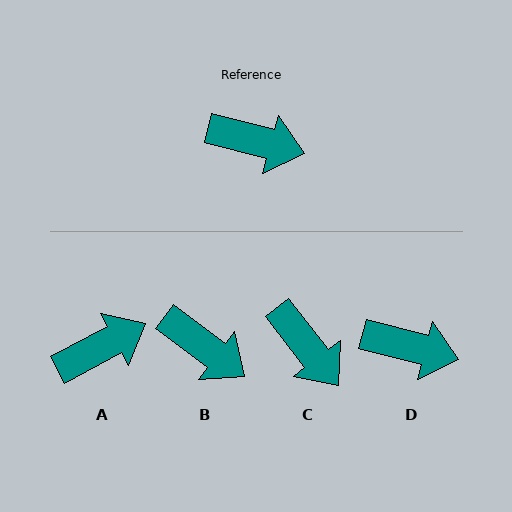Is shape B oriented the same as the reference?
No, it is off by about 22 degrees.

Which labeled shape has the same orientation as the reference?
D.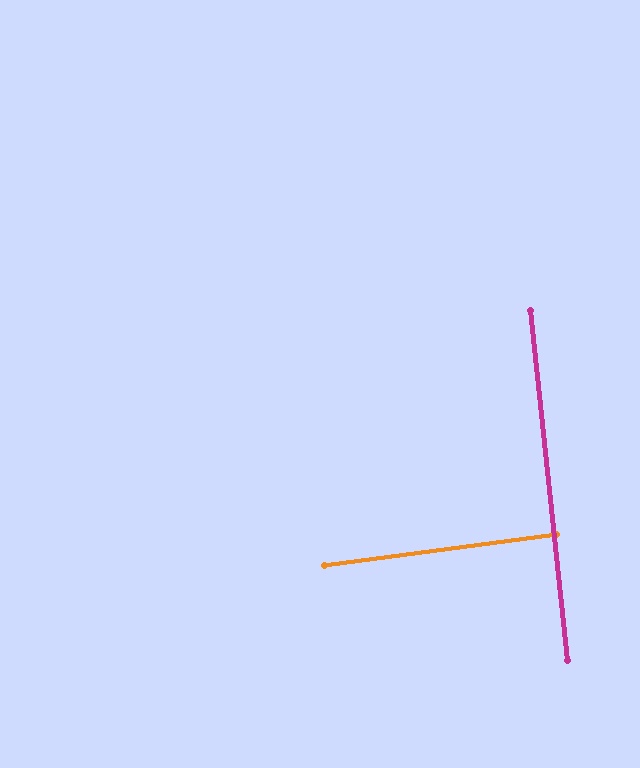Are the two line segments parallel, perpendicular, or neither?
Perpendicular — they meet at approximately 88°.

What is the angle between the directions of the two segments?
Approximately 88 degrees.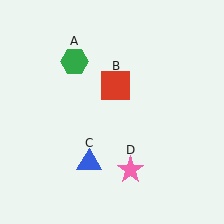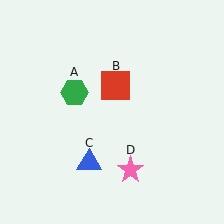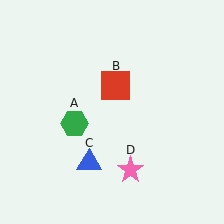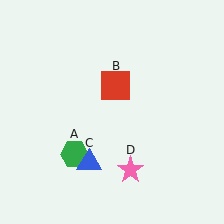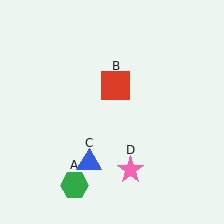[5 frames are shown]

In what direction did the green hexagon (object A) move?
The green hexagon (object A) moved down.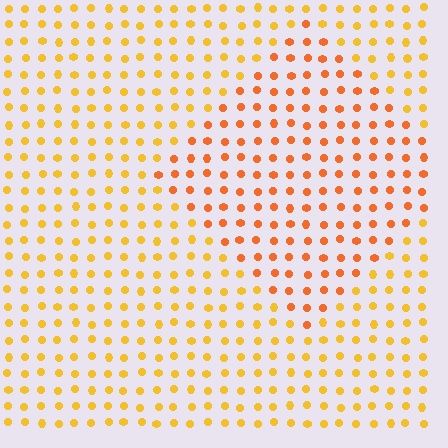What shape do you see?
I see a diamond.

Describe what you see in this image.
The image is filled with small yellow elements in a uniform arrangement. A diamond-shaped region is visible where the elements are tinted to a slightly different hue, forming a subtle color boundary.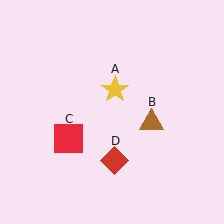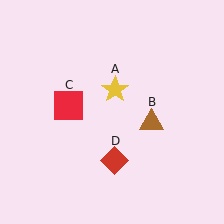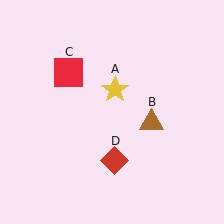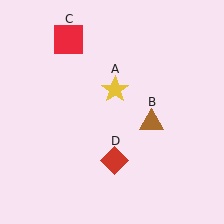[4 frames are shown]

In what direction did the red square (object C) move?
The red square (object C) moved up.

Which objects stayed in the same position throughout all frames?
Yellow star (object A) and brown triangle (object B) and red diamond (object D) remained stationary.